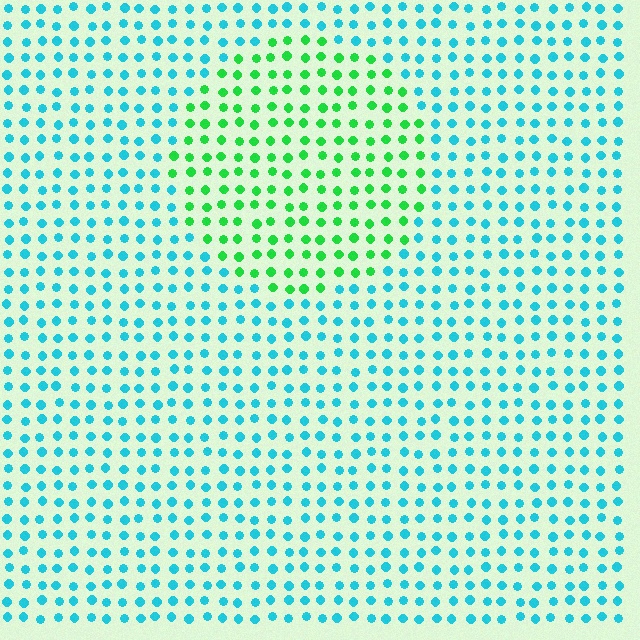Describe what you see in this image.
The image is filled with small cyan elements in a uniform arrangement. A circle-shaped region is visible where the elements are tinted to a slightly different hue, forming a subtle color boundary.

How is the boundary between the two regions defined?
The boundary is defined purely by a slight shift in hue (about 56 degrees). Spacing, size, and orientation are identical on both sides.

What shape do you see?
I see a circle.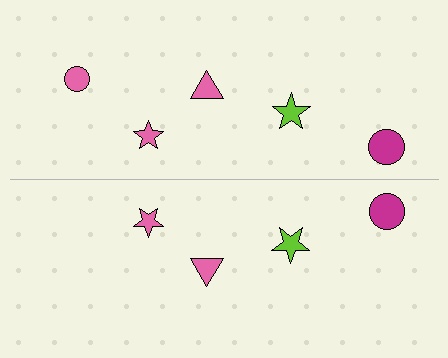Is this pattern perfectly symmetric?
No, the pattern is not perfectly symmetric. A pink circle is missing from the bottom side.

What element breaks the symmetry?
A pink circle is missing from the bottom side.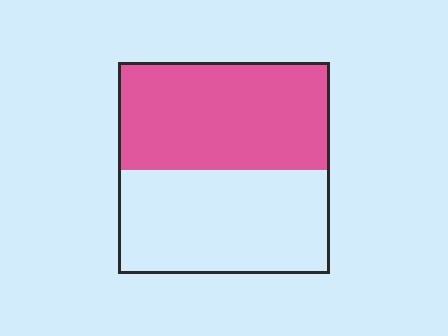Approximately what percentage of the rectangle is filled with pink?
Approximately 50%.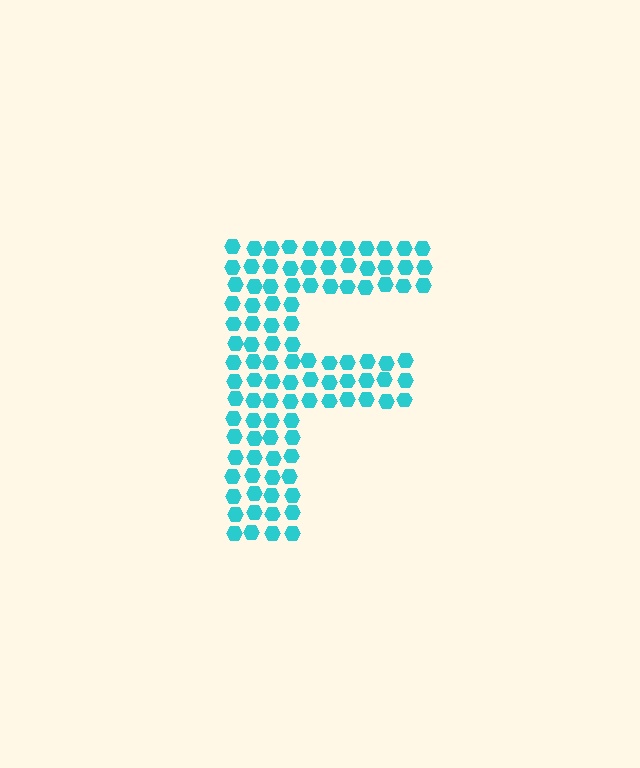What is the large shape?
The large shape is the letter F.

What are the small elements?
The small elements are hexagons.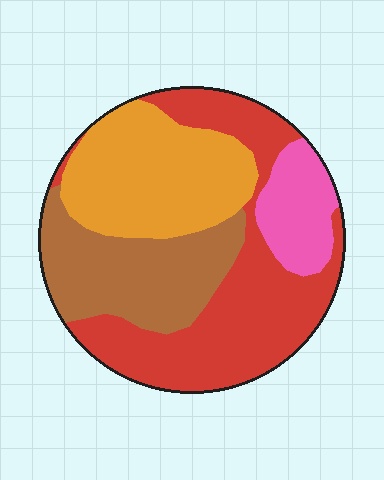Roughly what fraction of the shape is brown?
Brown takes up about one quarter (1/4) of the shape.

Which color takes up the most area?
Red, at roughly 40%.